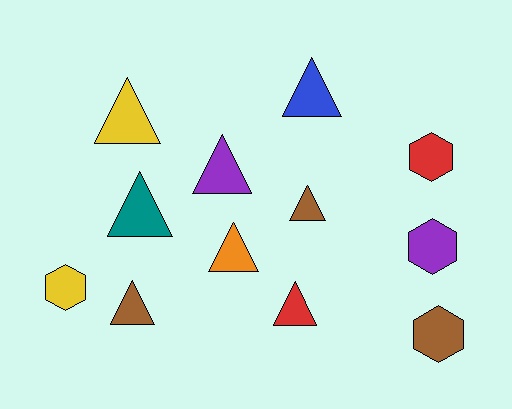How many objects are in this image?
There are 12 objects.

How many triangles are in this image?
There are 8 triangles.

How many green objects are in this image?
There are no green objects.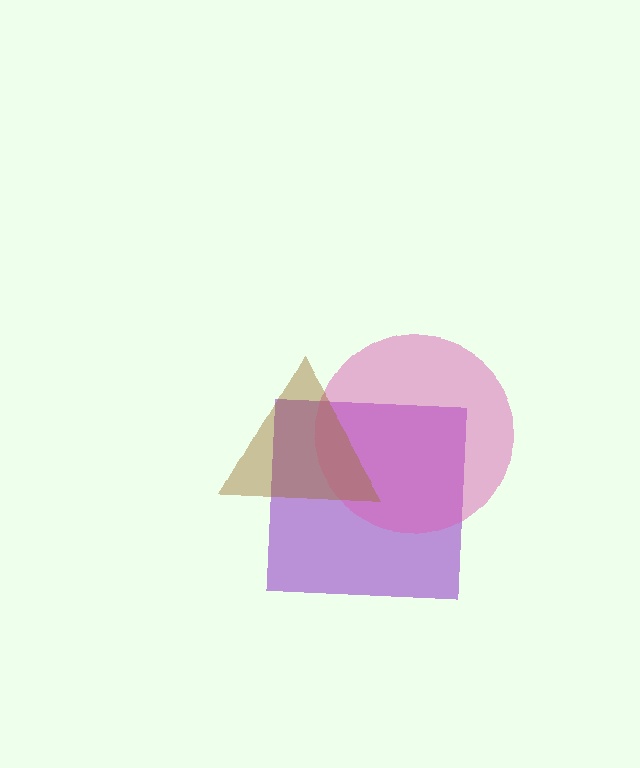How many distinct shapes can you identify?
There are 3 distinct shapes: a purple square, a pink circle, a brown triangle.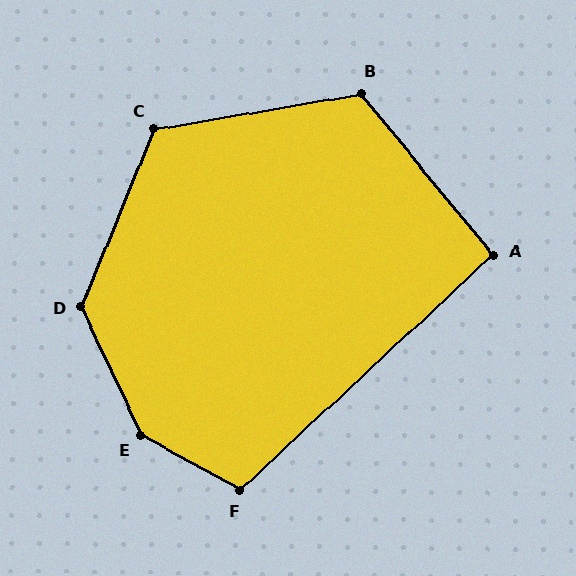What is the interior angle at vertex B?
Approximately 119 degrees (obtuse).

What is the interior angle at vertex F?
Approximately 108 degrees (obtuse).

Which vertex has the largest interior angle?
E, at approximately 144 degrees.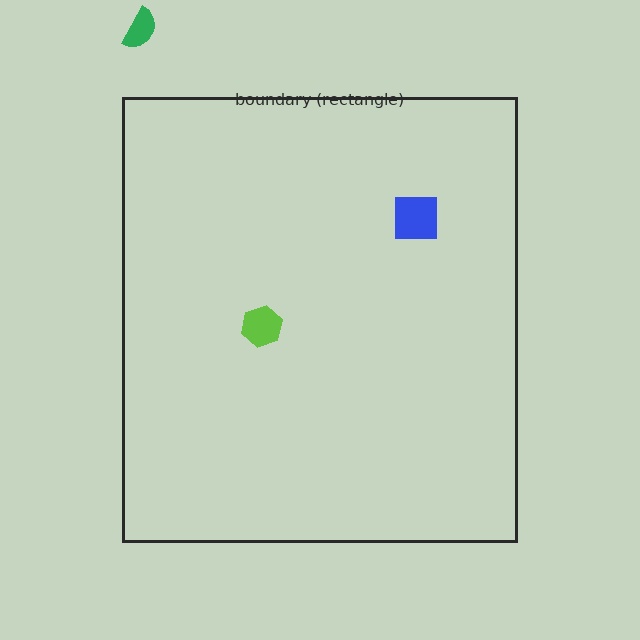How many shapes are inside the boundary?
2 inside, 1 outside.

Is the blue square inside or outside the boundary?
Inside.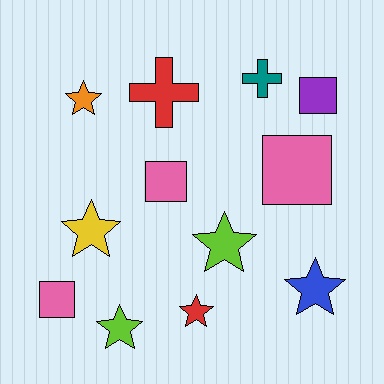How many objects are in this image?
There are 12 objects.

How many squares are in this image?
There are 4 squares.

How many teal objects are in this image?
There is 1 teal object.